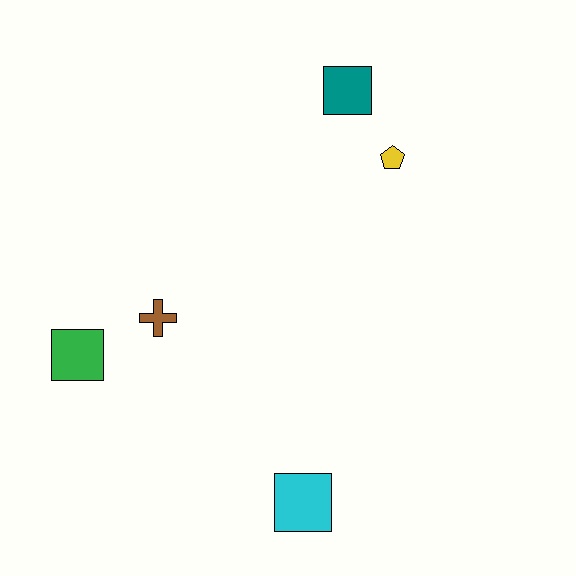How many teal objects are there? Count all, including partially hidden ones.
There is 1 teal object.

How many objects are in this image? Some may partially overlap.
There are 5 objects.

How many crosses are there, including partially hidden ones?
There is 1 cross.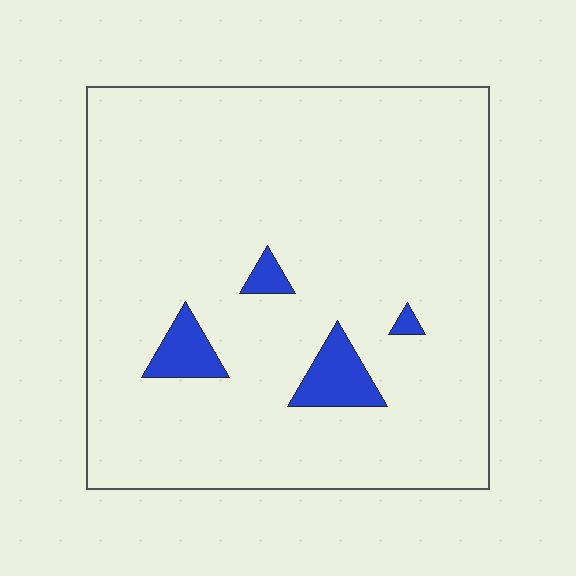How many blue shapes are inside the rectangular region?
4.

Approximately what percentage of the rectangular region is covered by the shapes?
Approximately 5%.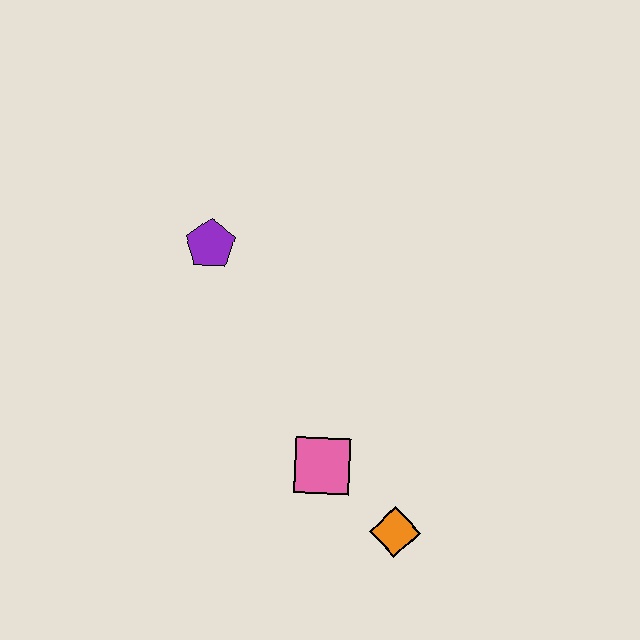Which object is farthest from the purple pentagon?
The orange diamond is farthest from the purple pentagon.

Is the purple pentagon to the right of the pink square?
No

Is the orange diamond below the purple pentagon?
Yes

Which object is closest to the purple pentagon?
The pink square is closest to the purple pentagon.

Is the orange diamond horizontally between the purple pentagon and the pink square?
No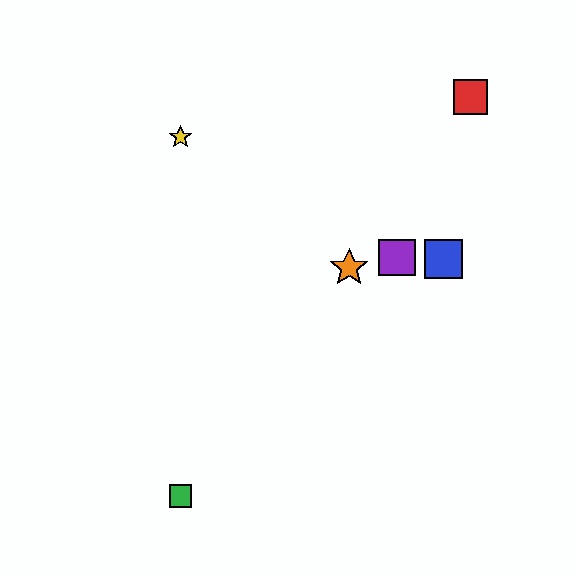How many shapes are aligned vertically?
2 shapes (the green square, the yellow star) are aligned vertically.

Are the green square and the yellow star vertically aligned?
Yes, both are at x≈181.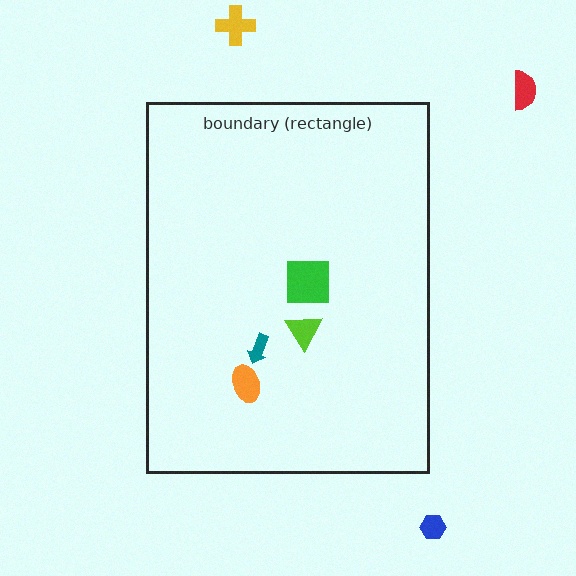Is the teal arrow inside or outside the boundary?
Inside.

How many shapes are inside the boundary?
4 inside, 3 outside.